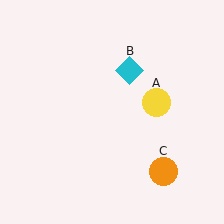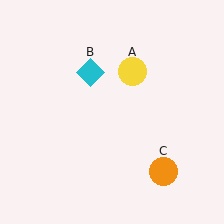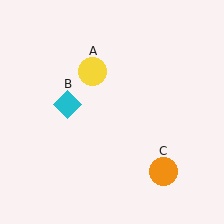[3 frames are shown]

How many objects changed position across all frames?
2 objects changed position: yellow circle (object A), cyan diamond (object B).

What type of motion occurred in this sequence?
The yellow circle (object A), cyan diamond (object B) rotated counterclockwise around the center of the scene.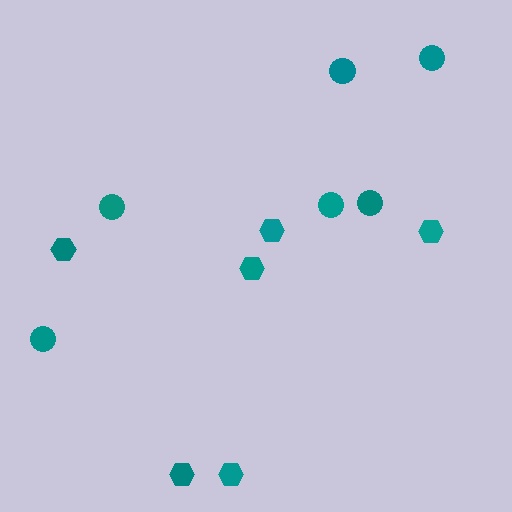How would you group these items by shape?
There are 2 groups: one group of hexagons (6) and one group of circles (6).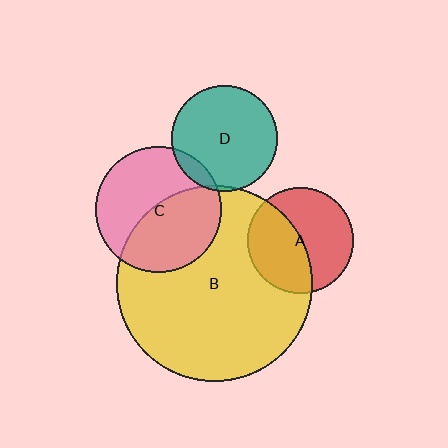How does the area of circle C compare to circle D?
Approximately 1.4 times.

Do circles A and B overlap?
Yes.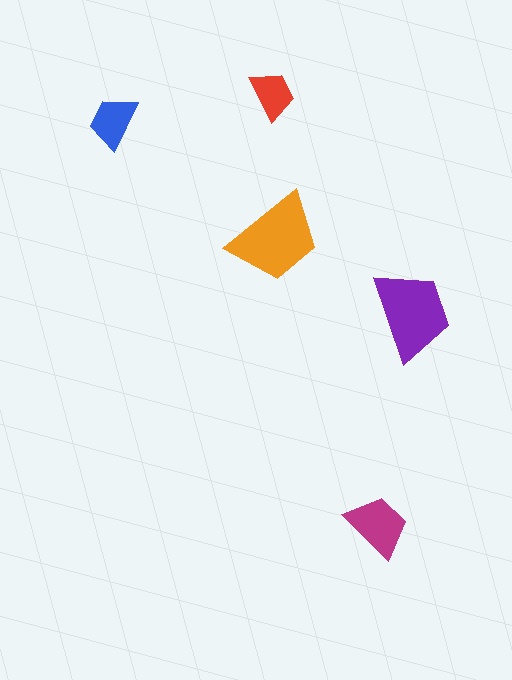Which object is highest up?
The red trapezoid is topmost.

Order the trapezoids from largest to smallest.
the orange one, the purple one, the magenta one, the blue one, the red one.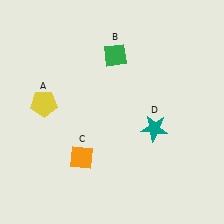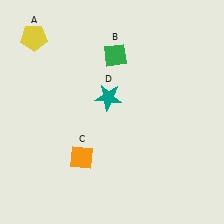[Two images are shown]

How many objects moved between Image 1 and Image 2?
2 objects moved between the two images.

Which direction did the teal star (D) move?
The teal star (D) moved left.